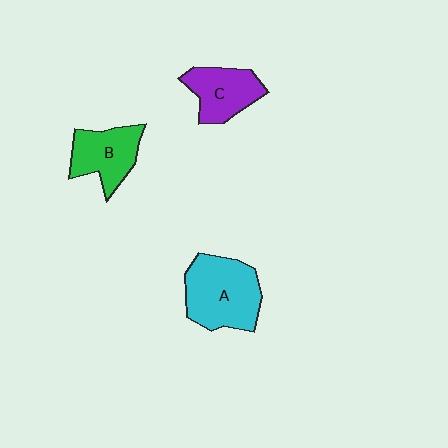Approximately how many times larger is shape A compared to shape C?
Approximately 1.5 times.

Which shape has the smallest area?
Shape C (purple).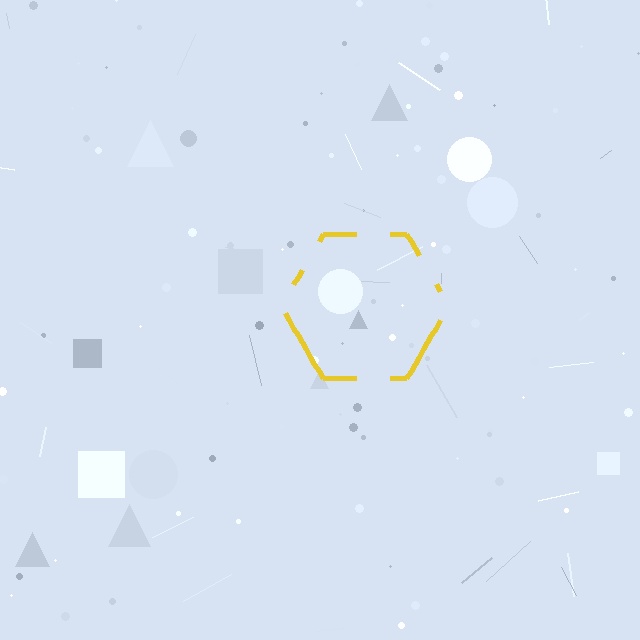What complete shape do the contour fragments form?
The contour fragments form a hexagon.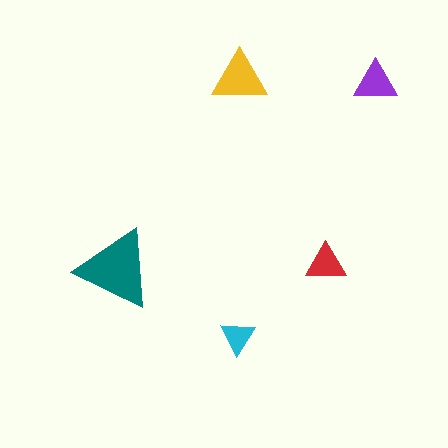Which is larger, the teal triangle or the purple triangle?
The teal one.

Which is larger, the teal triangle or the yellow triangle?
The teal one.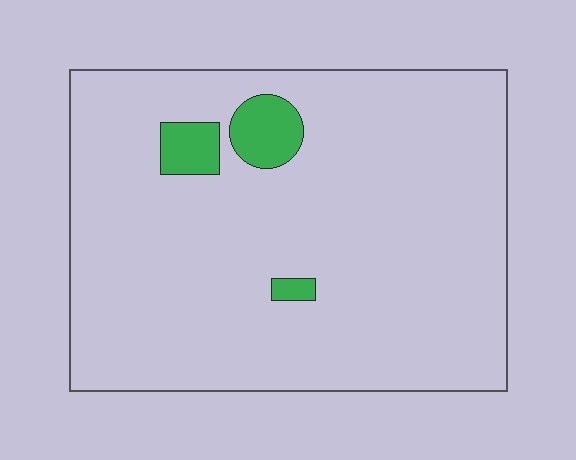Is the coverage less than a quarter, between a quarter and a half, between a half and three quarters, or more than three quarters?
Less than a quarter.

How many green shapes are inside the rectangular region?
3.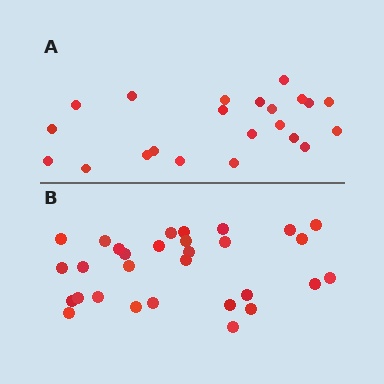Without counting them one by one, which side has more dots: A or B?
Region B (the bottom region) has more dots.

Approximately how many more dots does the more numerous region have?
Region B has roughly 8 or so more dots than region A.